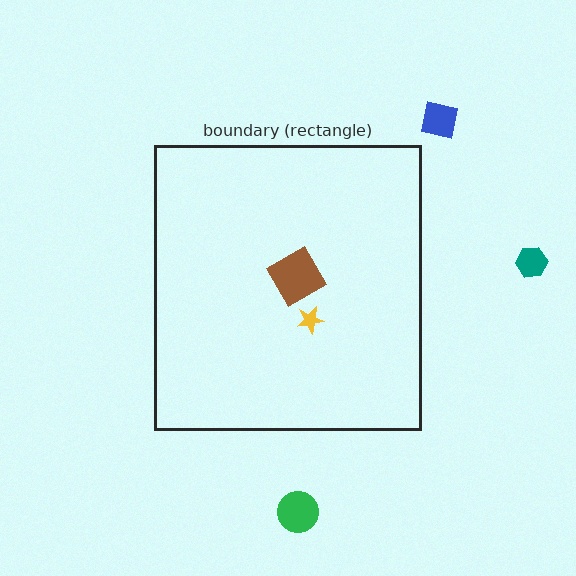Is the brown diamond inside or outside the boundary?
Inside.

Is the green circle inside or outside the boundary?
Outside.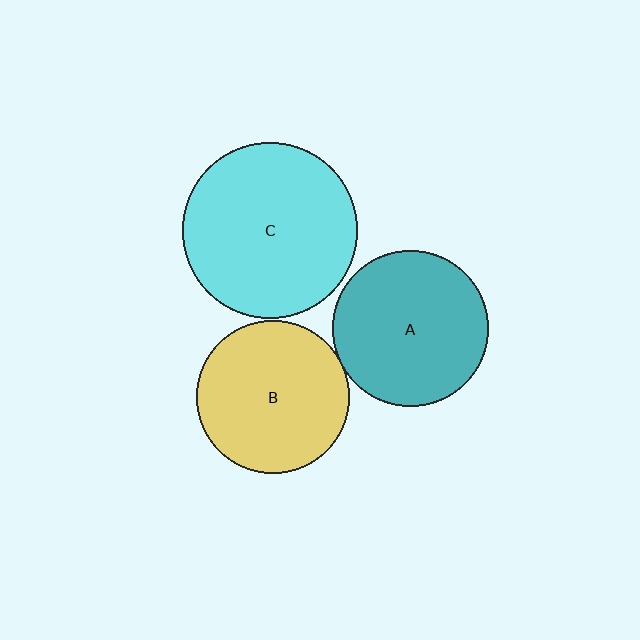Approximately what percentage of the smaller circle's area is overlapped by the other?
Approximately 5%.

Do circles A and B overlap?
Yes.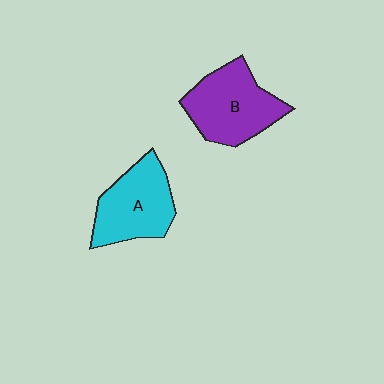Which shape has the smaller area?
Shape A (cyan).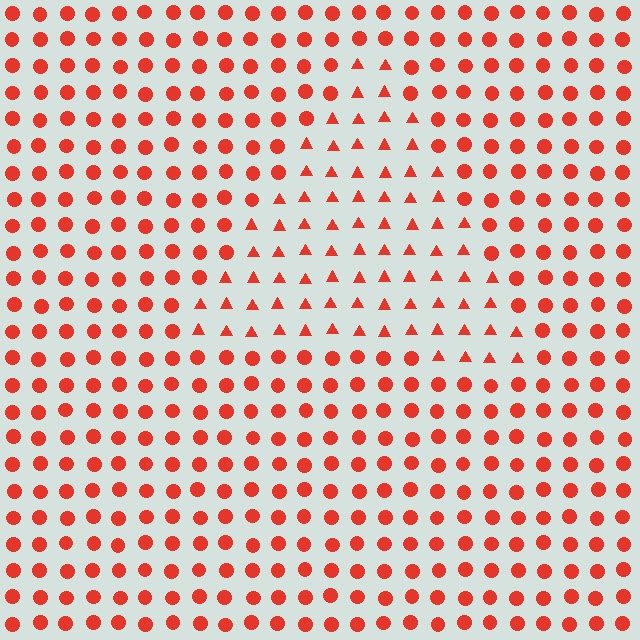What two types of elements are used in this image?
The image uses triangles inside the triangle region and circles outside it.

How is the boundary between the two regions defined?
The boundary is defined by a change in element shape: triangles inside vs. circles outside. All elements share the same color and spacing.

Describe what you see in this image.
The image is filled with small red elements arranged in a uniform grid. A triangle-shaped region contains triangles, while the surrounding area contains circles. The boundary is defined purely by the change in element shape.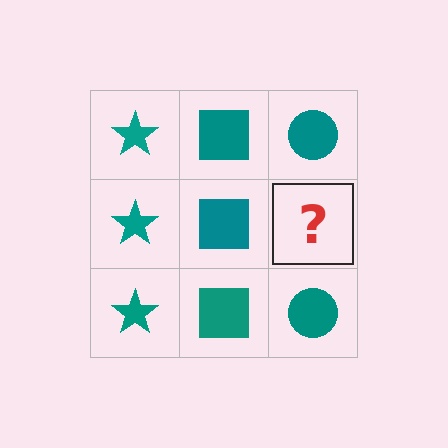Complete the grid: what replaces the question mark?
The question mark should be replaced with a teal circle.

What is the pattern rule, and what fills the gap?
The rule is that each column has a consistent shape. The gap should be filled with a teal circle.